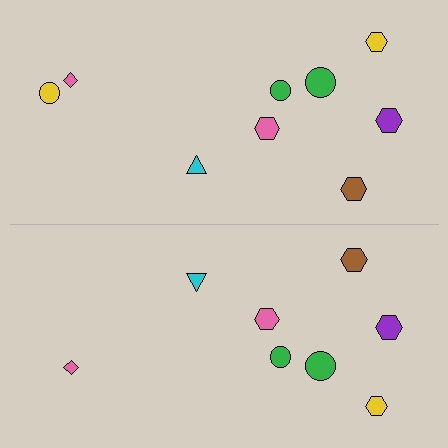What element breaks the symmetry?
A yellow circle is missing from the bottom side.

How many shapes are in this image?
There are 17 shapes in this image.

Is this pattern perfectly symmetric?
No, the pattern is not perfectly symmetric. A yellow circle is missing from the bottom side.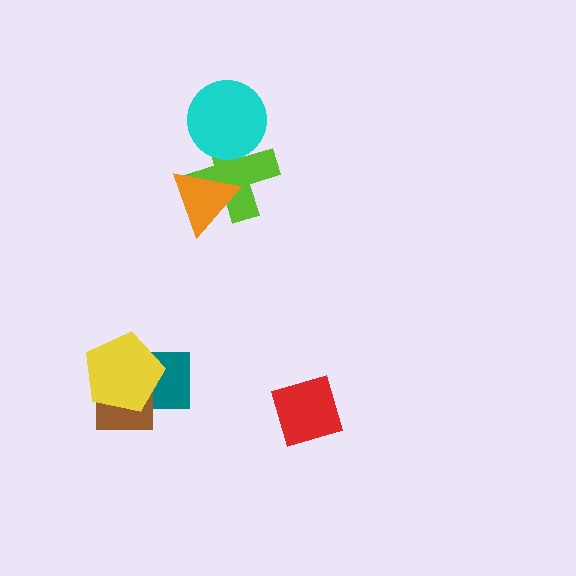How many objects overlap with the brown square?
2 objects overlap with the brown square.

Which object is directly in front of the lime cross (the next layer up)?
The cyan circle is directly in front of the lime cross.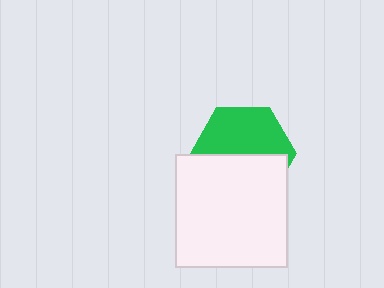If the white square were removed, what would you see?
You would see the complete green hexagon.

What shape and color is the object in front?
The object in front is a white square.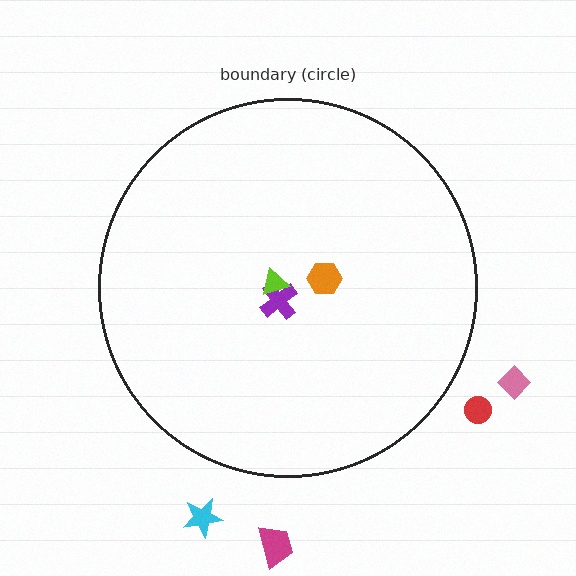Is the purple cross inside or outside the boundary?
Inside.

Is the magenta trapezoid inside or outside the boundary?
Outside.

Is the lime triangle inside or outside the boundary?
Inside.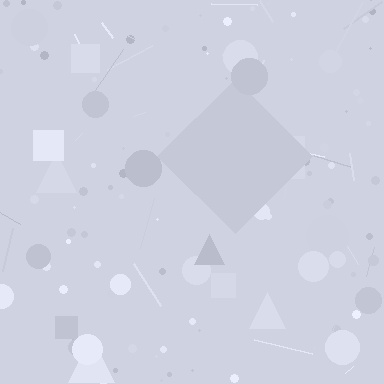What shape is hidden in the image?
A diamond is hidden in the image.